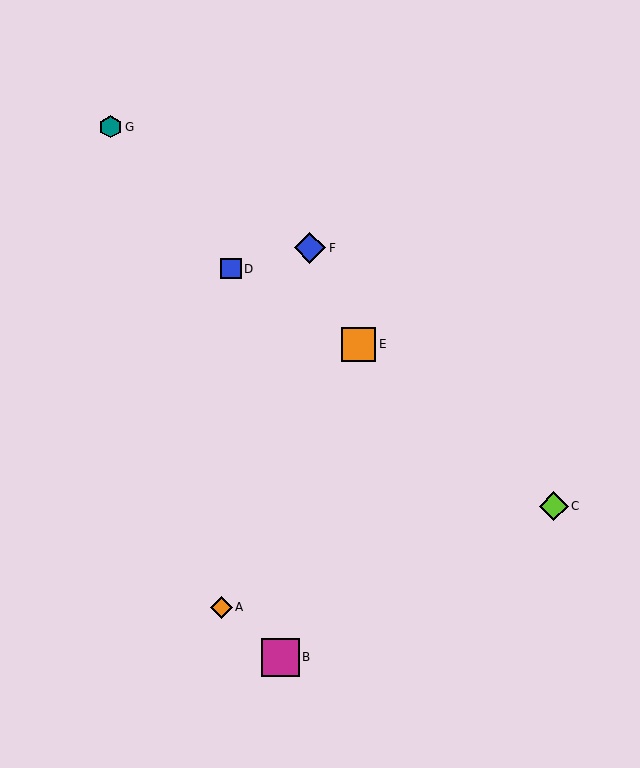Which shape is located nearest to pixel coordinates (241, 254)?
The blue square (labeled D) at (231, 269) is nearest to that location.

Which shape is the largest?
The magenta square (labeled B) is the largest.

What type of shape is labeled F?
Shape F is a blue diamond.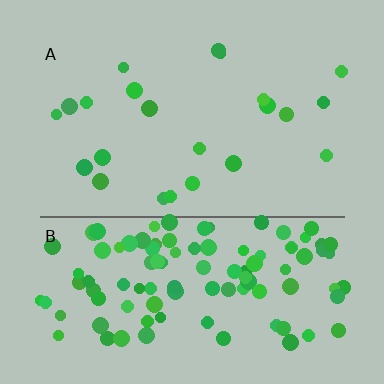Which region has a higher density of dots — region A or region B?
B (the bottom).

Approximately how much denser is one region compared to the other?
Approximately 5.0× — region B over region A.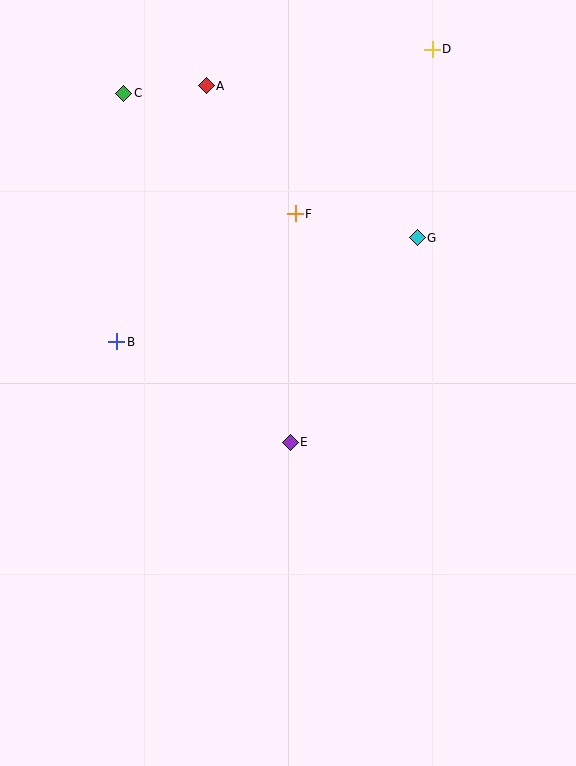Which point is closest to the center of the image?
Point E at (290, 442) is closest to the center.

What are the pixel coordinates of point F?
Point F is at (295, 214).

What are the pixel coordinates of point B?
Point B is at (117, 342).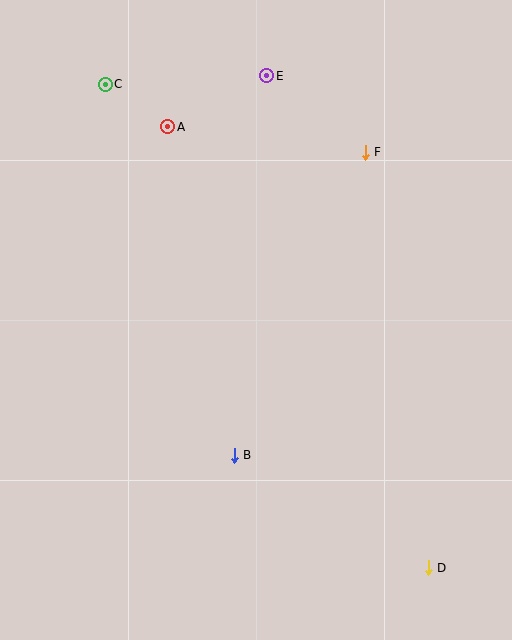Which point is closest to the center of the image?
Point B at (234, 455) is closest to the center.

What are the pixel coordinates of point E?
Point E is at (267, 76).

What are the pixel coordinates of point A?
Point A is at (168, 127).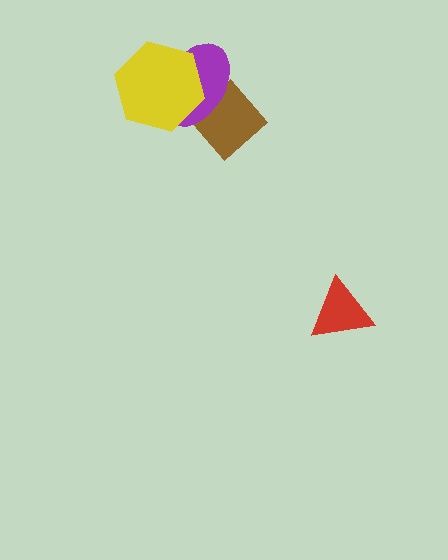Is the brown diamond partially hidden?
Yes, it is partially covered by another shape.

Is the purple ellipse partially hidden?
Yes, it is partially covered by another shape.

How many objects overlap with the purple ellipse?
2 objects overlap with the purple ellipse.